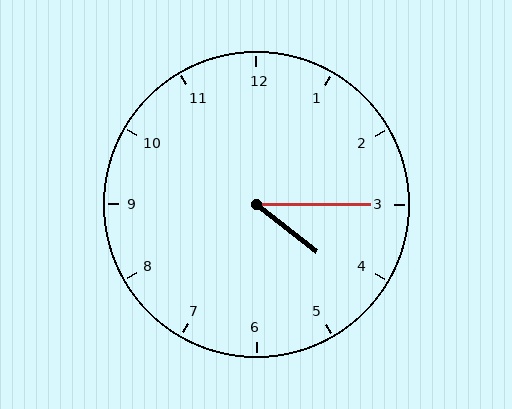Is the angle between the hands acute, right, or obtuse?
It is acute.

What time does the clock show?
4:15.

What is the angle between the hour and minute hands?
Approximately 38 degrees.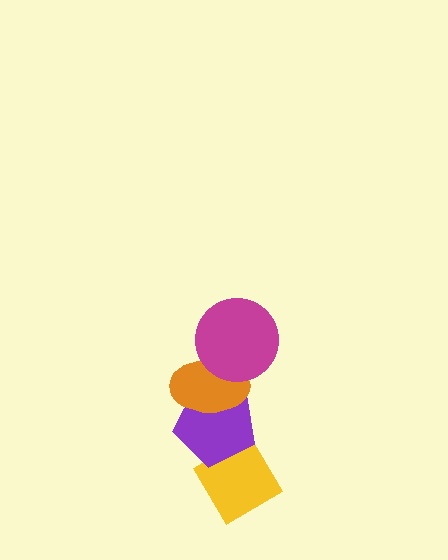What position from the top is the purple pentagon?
The purple pentagon is 3rd from the top.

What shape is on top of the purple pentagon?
The orange ellipse is on top of the purple pentagon.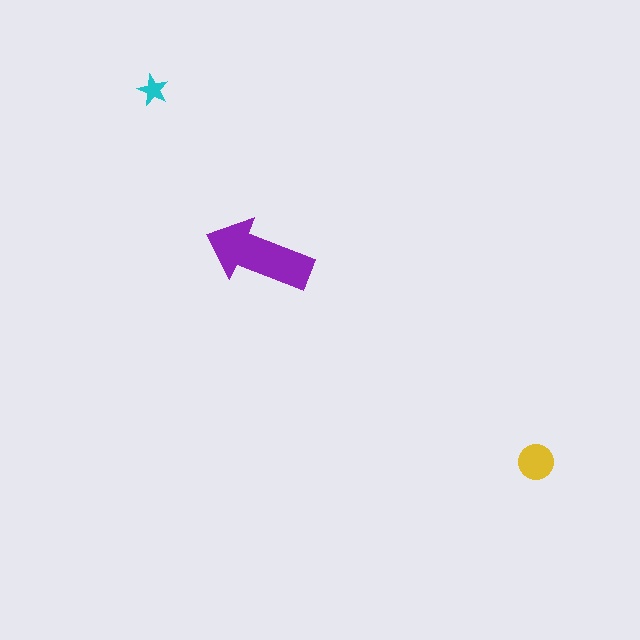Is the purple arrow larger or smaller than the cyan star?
Larger.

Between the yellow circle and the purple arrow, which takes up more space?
The purple arrow.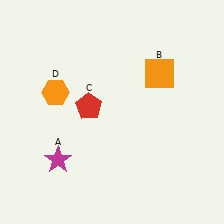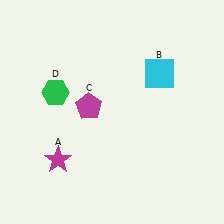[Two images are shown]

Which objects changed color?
B changed from orange to cyan. C changed from red to magenta. D changed from orange to green.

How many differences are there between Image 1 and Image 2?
There are 3 differences between the two images.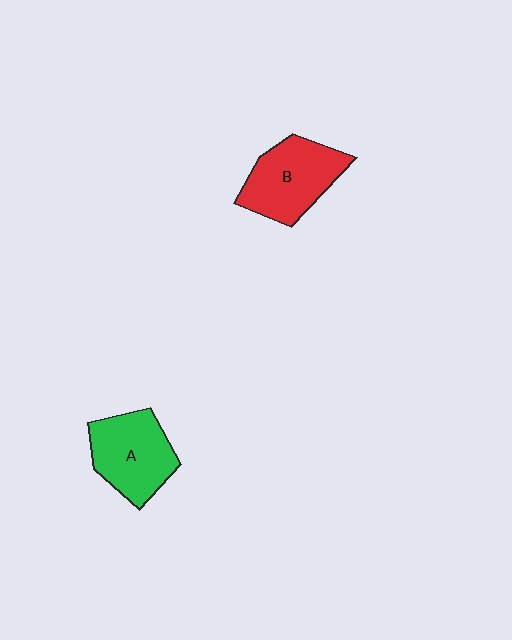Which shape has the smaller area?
Shape A (green).